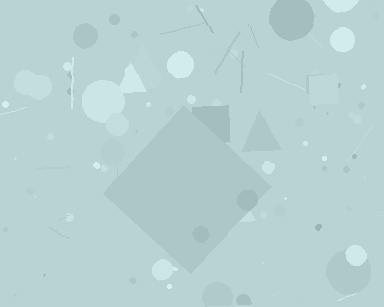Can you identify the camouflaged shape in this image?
The camouflaged shape is a diamond.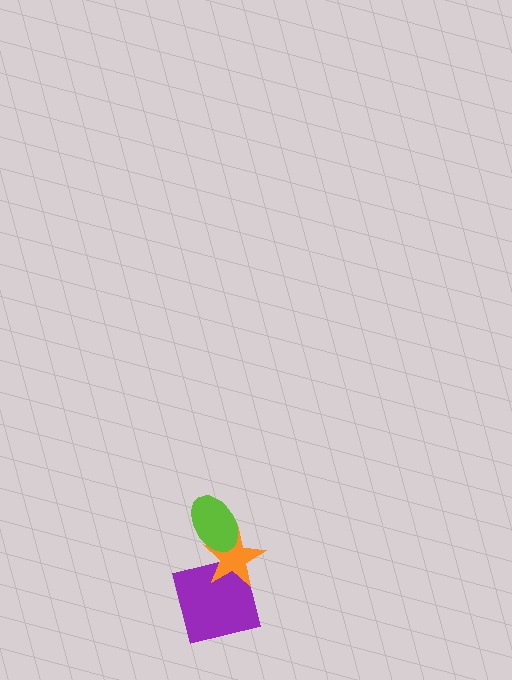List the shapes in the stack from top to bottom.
From top to bottom: the lime ellipse, the orange star, the purple square.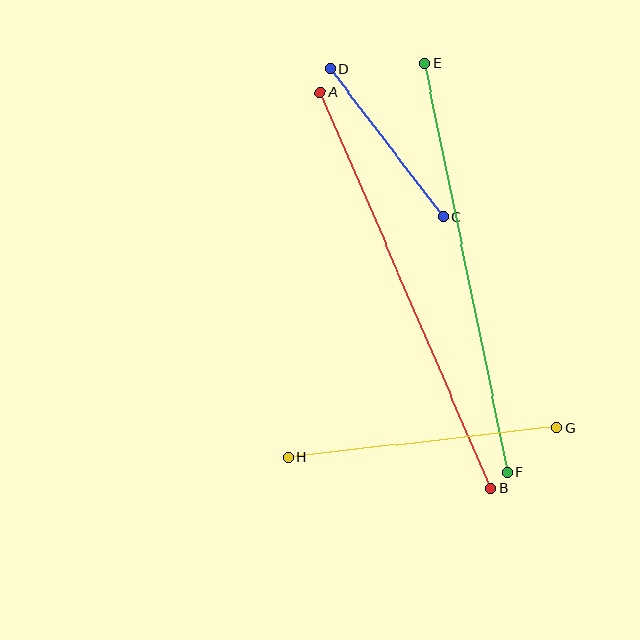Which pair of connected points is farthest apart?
Points A and B are farthest apart.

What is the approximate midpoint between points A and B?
The midpoint is at approximately (406, 290) pixels.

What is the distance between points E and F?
The distance is approximately 418 pixels.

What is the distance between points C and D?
The distance is approximately 186 pixels.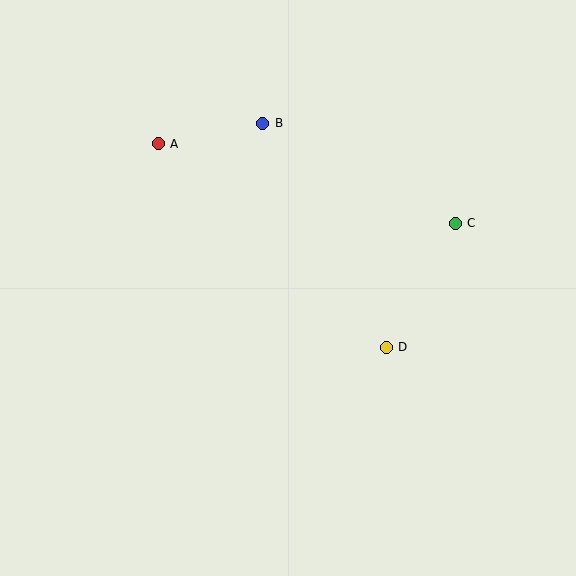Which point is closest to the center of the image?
Point D at (386, 347) is closest to the center.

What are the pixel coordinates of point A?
Point A is at (158, 144).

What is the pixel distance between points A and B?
The distance between A and B is 107 pixels.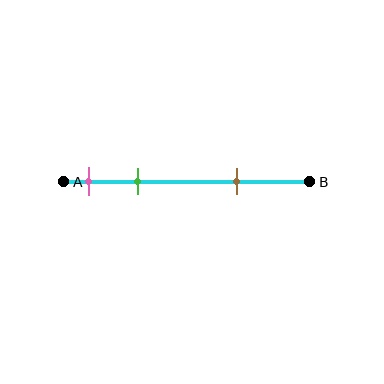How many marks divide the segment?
There are 3 marks dividing the segment.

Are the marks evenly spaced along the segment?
No, the marks are not evenly spaced.